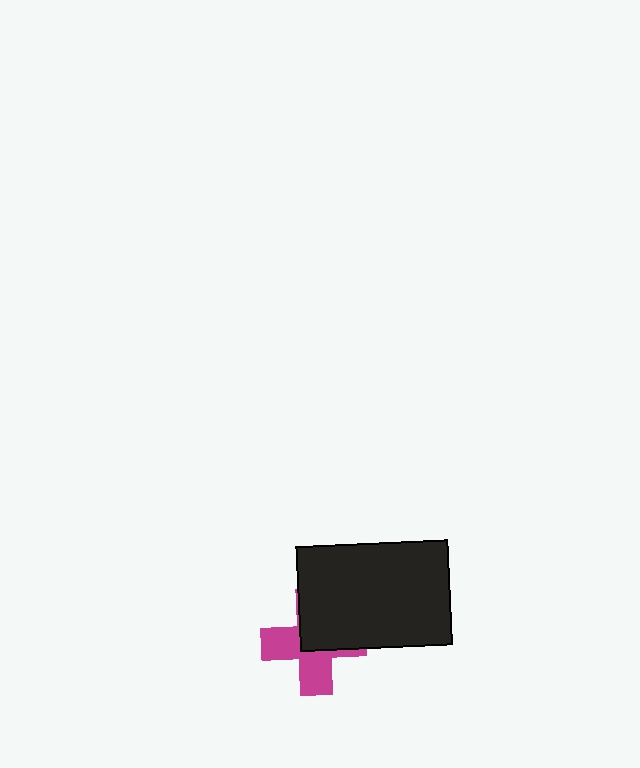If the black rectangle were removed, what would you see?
You would see the complete magenta cross.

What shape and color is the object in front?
The object in front is a black rectangle.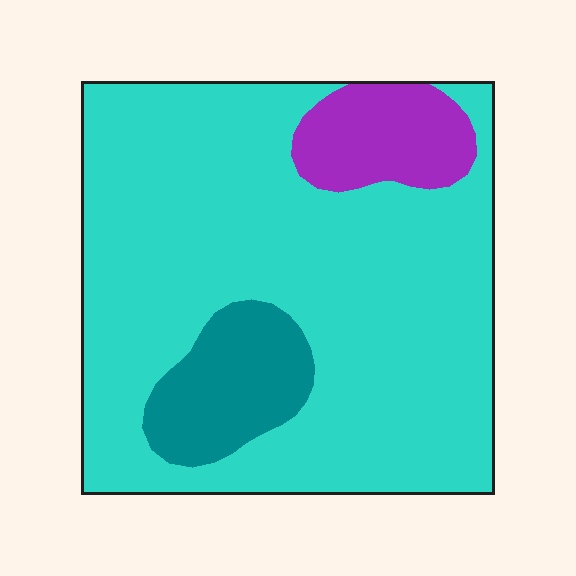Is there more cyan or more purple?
Cyan.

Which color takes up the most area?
Cyan, at roughly 80%.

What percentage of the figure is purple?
Purple covers around 10% of the figure.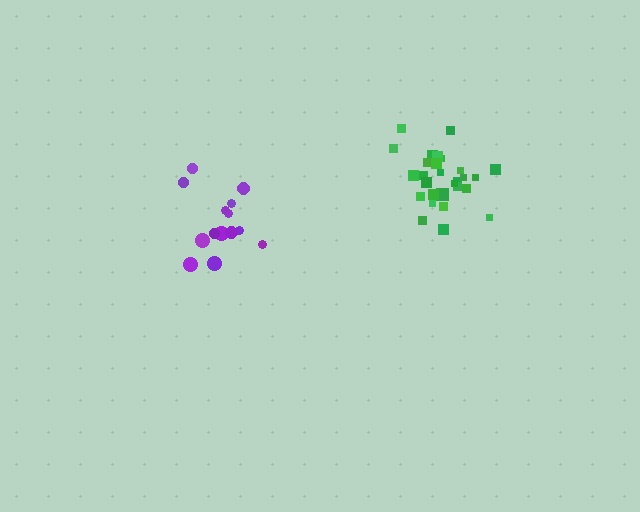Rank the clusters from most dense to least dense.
green, purple.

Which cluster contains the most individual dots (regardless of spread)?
Green (29).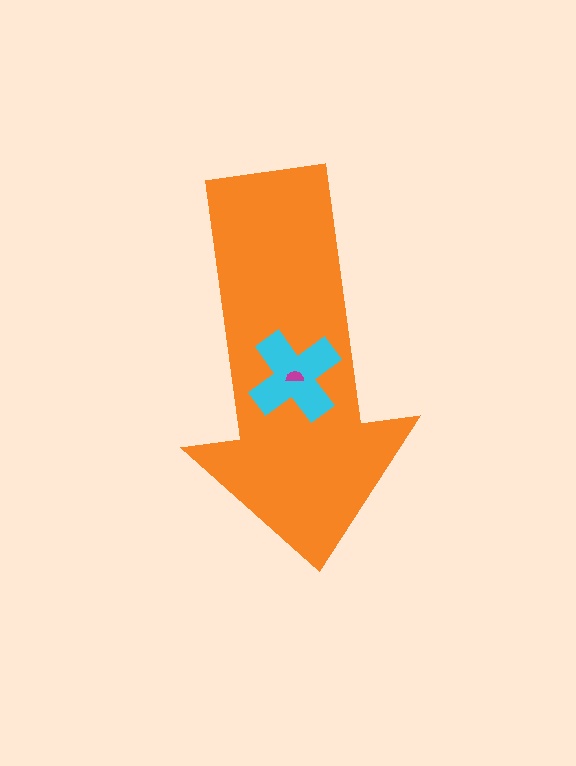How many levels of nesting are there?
3.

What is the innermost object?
The magenta semicircle.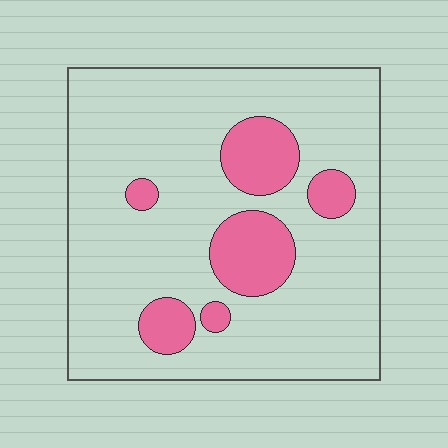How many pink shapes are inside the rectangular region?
6.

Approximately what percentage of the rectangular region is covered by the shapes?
Approximately 15%.